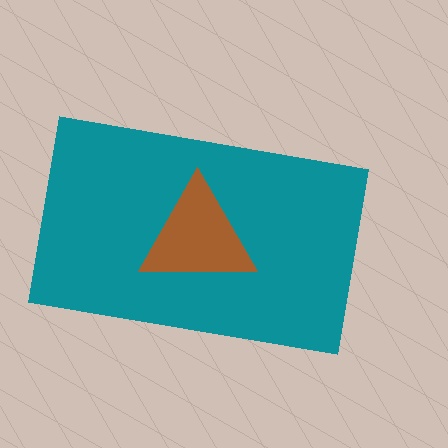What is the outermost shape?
The teal rectangle.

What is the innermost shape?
The brown triangle.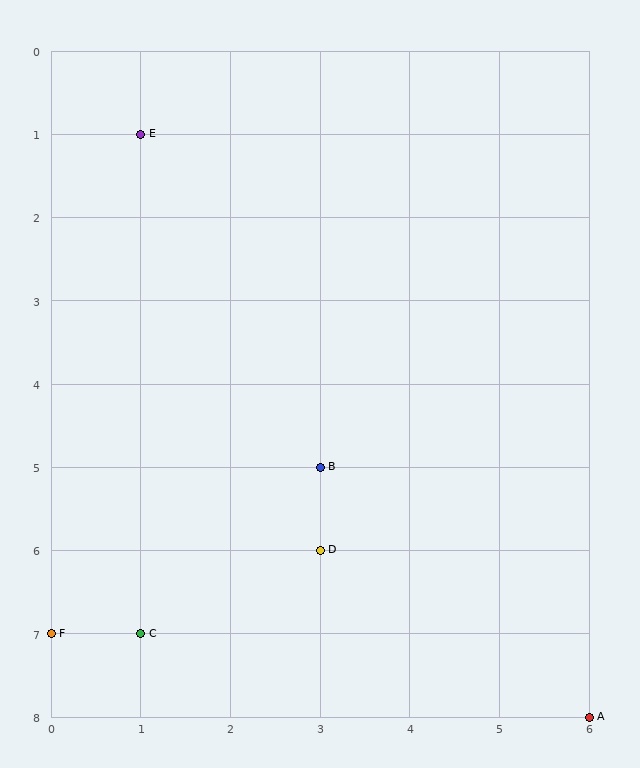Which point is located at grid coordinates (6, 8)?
Point A is at (6, 8).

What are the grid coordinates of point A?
Point A is at grid coordinates (6, 8).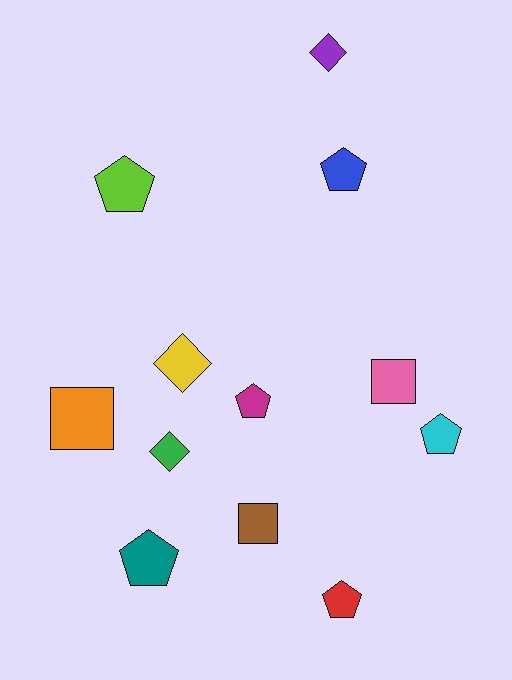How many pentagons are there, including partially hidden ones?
There are 6 pentagons.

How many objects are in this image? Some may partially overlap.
There are 12 objects.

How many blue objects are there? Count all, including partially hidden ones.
There is 1 blue object.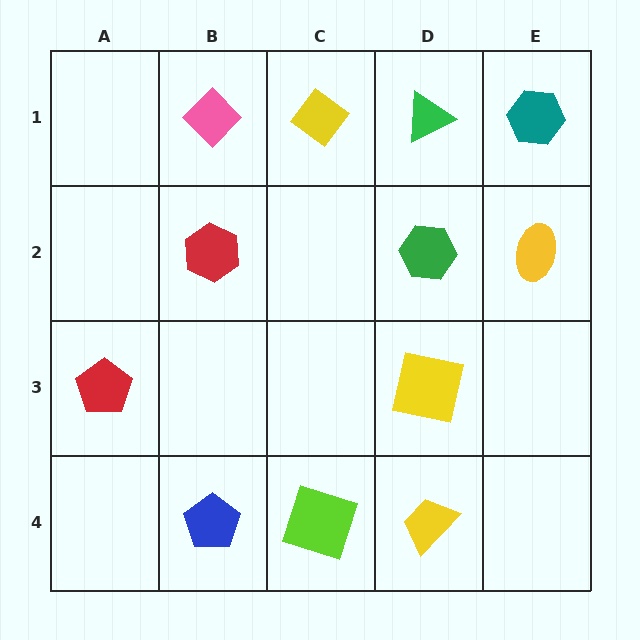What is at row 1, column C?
A yellow diamond.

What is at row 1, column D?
A green triangle.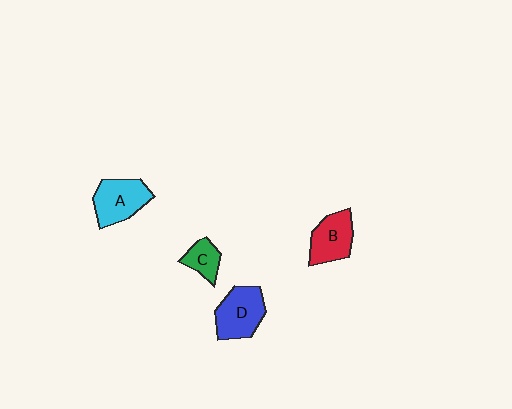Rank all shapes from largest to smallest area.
From largest to smallest: D (blue), A (cyan), B (red), C (green).